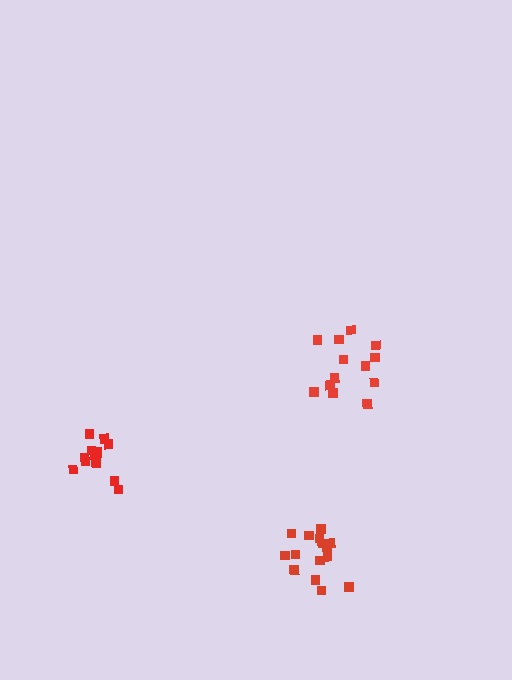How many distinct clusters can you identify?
There are 3 distinct clusters.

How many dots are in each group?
Group 1: 15 dots, Group 2: 14 dots, Group 3: 13 dots (42 total).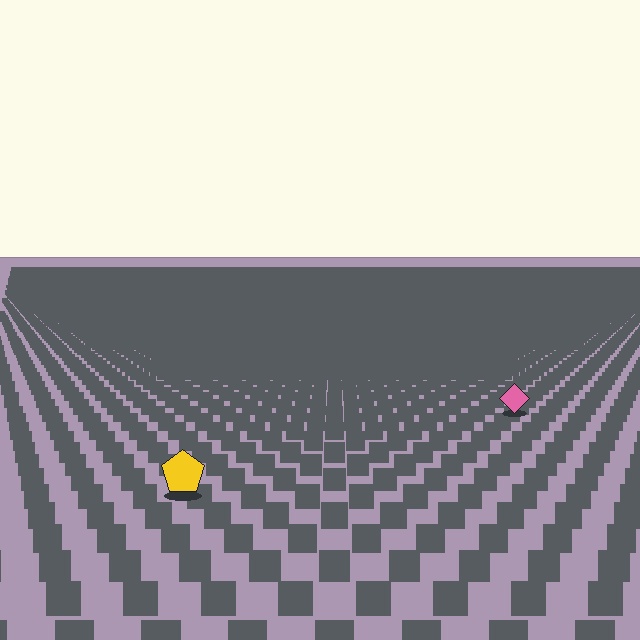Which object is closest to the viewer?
The yellow pentagon is closest. The texture marks near it are larger and more spread out.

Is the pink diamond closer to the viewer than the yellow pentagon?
No. The yellow pentagon is closer — you can tell from the texture gradient: the ground texture is coarser near it.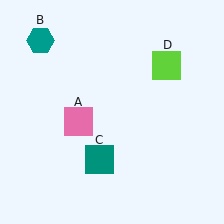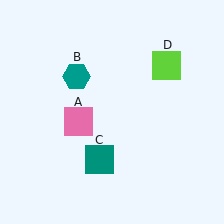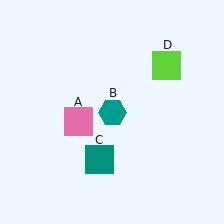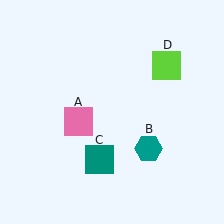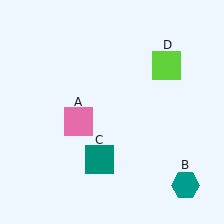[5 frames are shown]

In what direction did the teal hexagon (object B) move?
The teal hexagon (object B) moved down and to the right.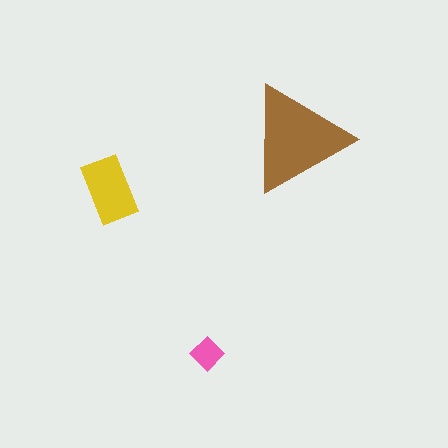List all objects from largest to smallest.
The brown triangle, the yellow rectangle, the pink diamond.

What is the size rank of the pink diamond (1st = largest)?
3rd.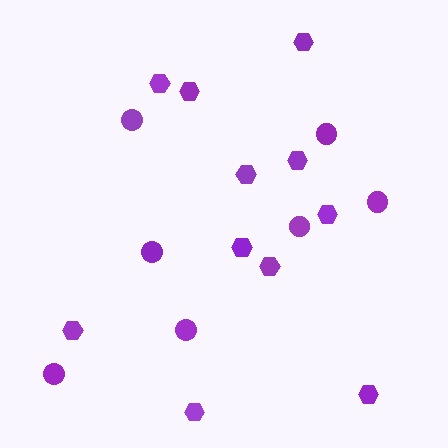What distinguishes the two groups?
There are 2 groups: one group of circles (7) and one group of hexagons (11).